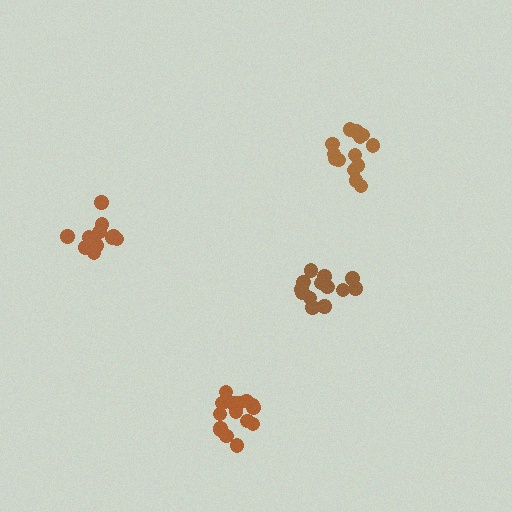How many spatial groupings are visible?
There are 4 spatial groupings.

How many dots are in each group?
Group 1: 13 dots, Group 2: 11 dots, Group 3: 14 dots, Group 4: 15 dots (53 total).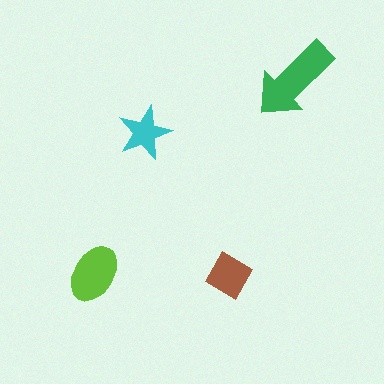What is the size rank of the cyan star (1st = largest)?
4th.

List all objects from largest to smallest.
The green arrow, the lime ellipse, the brown diamond, the cyan star.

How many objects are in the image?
There are 4 objects in the image.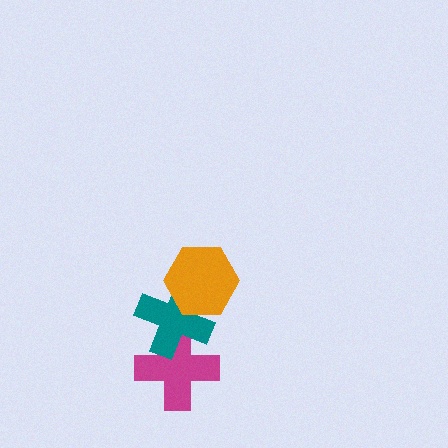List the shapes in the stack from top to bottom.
From top to bottom: the orange hexagon, the teal cross, the magenta cross.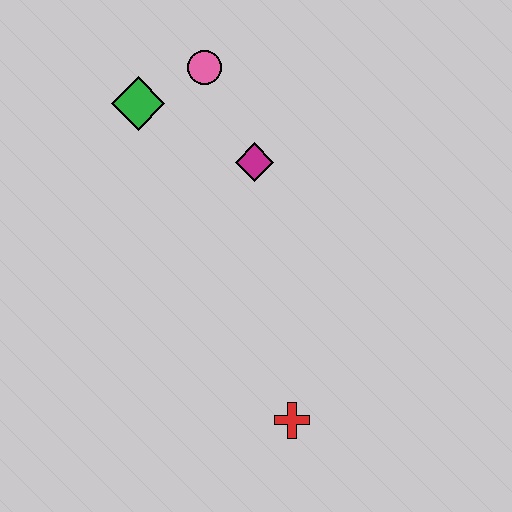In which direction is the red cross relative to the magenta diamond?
The red cross is below the magenta diamond.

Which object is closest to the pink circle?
The green diamond is closest to the pink circle.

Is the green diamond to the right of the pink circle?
No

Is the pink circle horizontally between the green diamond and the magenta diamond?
Yes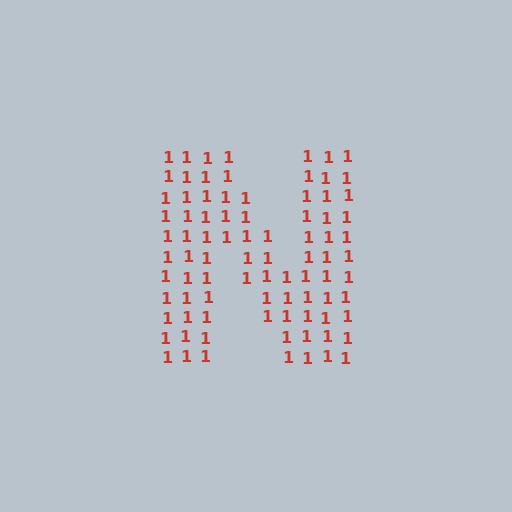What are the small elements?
The small elements are digit 1's.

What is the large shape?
The large shape is the letter N.